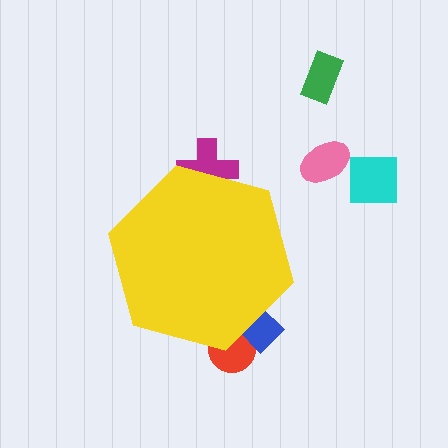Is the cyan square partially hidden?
No, the cyan square is fully visible.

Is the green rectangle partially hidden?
No, the green rectangle is fully visible.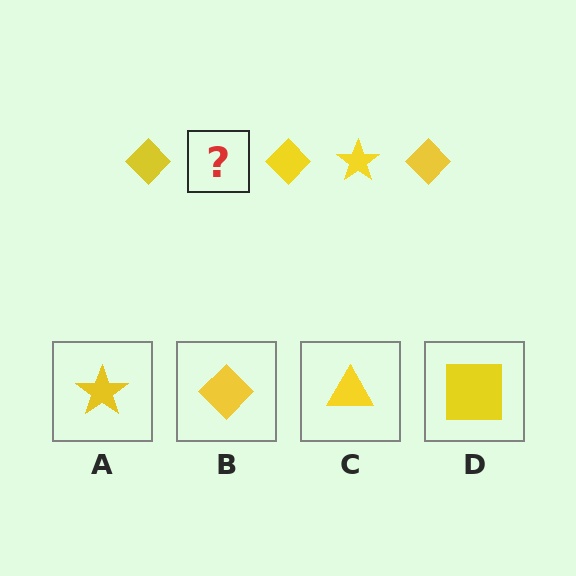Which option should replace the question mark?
Option A.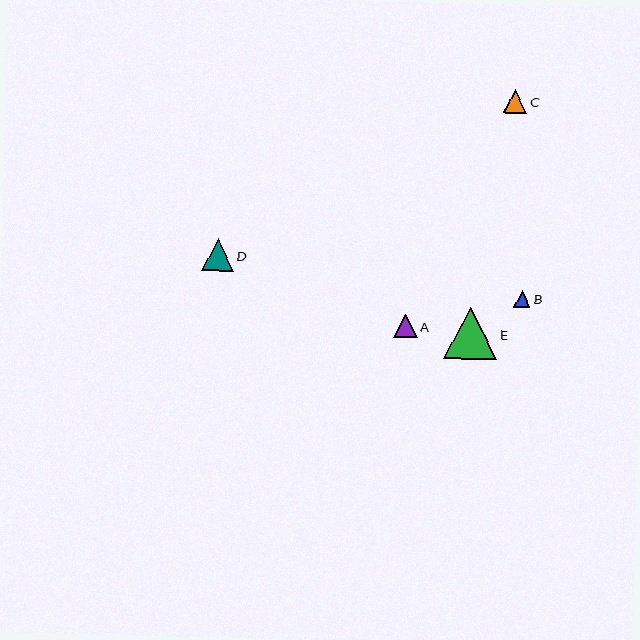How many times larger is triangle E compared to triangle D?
Triangle E is approximately 1.7 times the size of triangle D.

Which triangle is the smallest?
Triangle B is the smallest with a size of approximately 17 pixels.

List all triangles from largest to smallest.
From largest to smallest: E, D, A, C, B.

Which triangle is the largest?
Triangle E is the largest with a size of approximately 52 pixels.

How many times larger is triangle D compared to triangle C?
Triangle D is approximately 1.3 times the size of triangle C.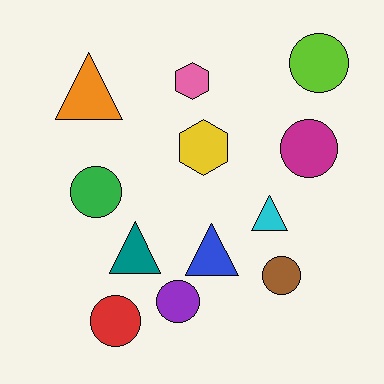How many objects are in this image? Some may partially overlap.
There are 12 objects.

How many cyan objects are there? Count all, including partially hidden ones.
There is 1 cyan object.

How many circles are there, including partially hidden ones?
There are 6 circles.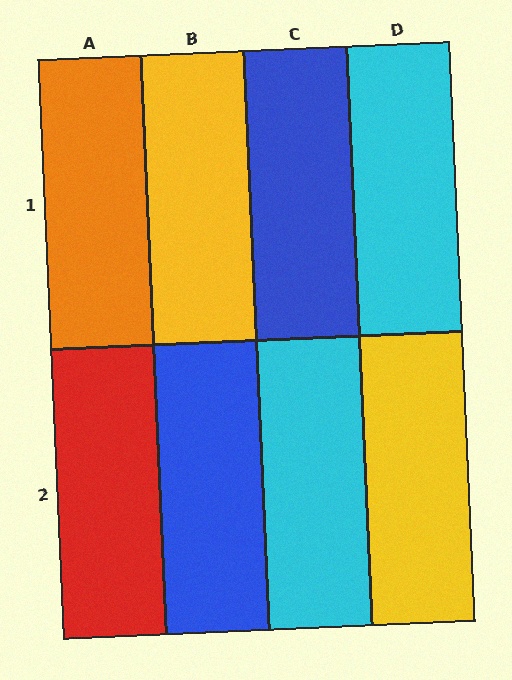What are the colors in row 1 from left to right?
Orange, yellow, blue, cyan.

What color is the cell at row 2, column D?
Yellow.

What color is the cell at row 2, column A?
Red.